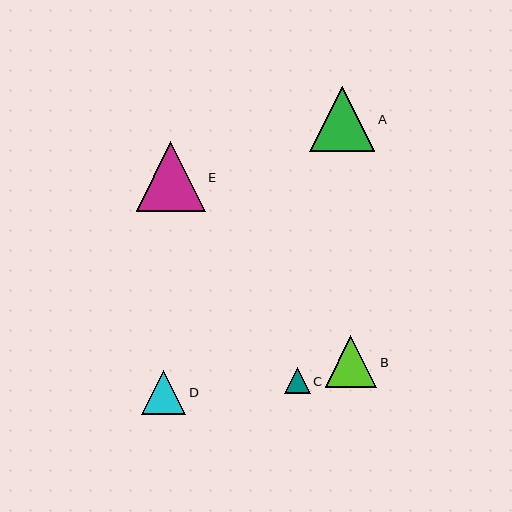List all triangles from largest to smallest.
From largest to smallest: E, A, B, D, C.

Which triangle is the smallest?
Triangle C is the smallest with a size of approximately 26 pixels.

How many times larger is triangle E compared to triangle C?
Triangle E is approximately 2.7 times the size of triangle C.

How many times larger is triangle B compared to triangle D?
Triangle B is approximately 1.2 times the size of triangle D.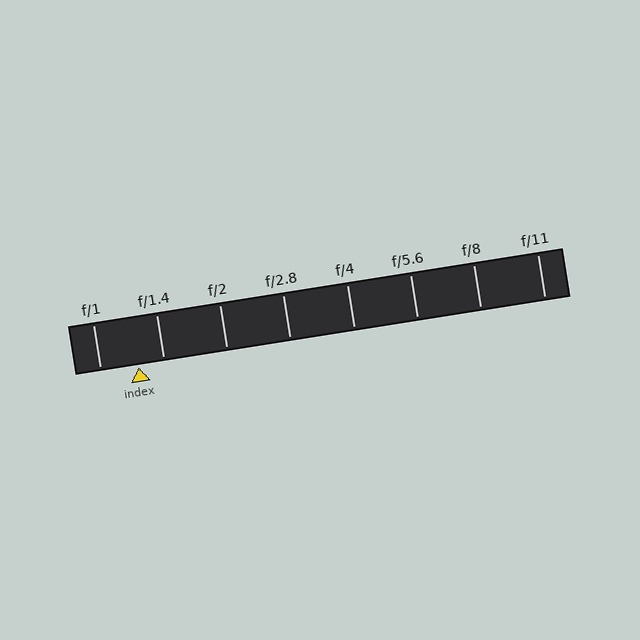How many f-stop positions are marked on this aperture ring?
There are 8 f-stop positions marked.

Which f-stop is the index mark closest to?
The index mark is closest to f/1.4.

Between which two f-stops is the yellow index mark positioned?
The index mark is between f/1 and f/1.4.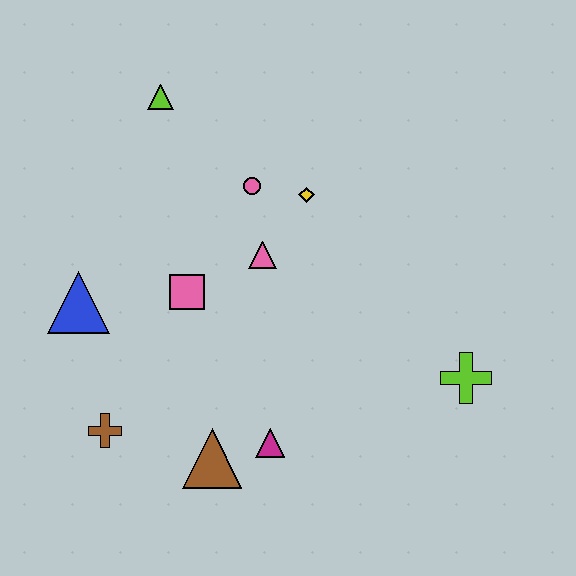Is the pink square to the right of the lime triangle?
Yes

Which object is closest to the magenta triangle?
The brown triangle is closest to the magenta triangle.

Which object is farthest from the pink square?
The lime cross is farthest from the pink square.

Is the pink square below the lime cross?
No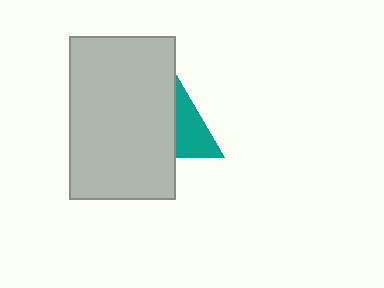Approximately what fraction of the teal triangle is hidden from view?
Roughly 47% of the teal triangle is hidden behind the light gray rectangle.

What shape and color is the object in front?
The object in front is a light gray rectangle.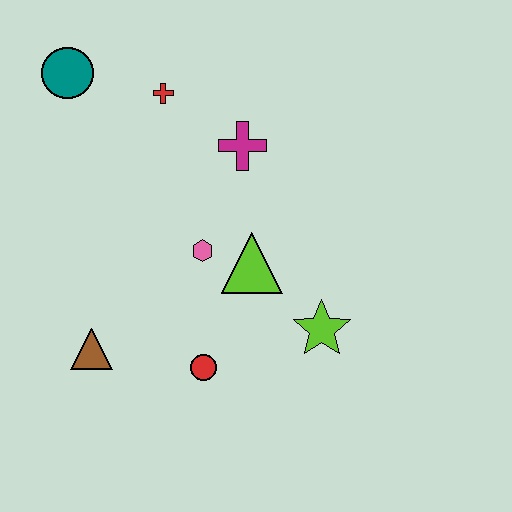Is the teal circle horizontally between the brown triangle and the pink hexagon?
No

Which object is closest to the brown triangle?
The red circle is closest to the brown triangle.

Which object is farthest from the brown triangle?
The teal circle is farthest from the brown triangle.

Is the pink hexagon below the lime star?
No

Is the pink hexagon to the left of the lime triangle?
Yes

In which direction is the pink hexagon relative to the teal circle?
The pink hexagon is below the teal circle.